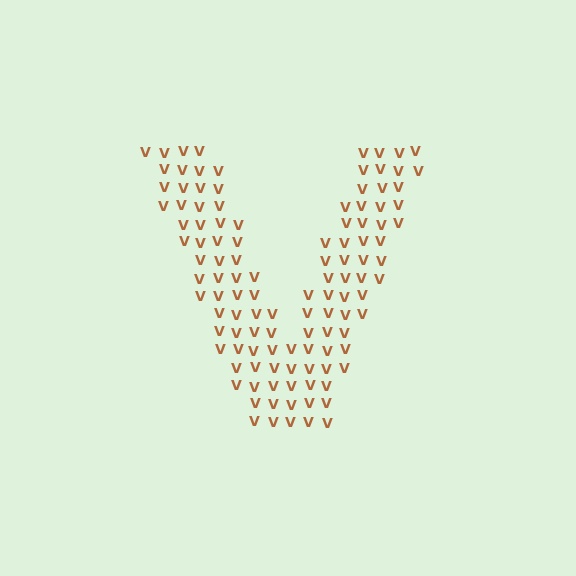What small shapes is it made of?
It is made of small letter V's.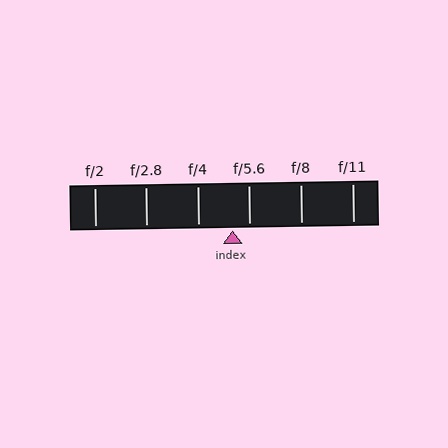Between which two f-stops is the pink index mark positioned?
The index mark is between f/4 and f/5.6.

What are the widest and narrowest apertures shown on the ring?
The widest aperture shown is f/2 and the narrowest is f/11.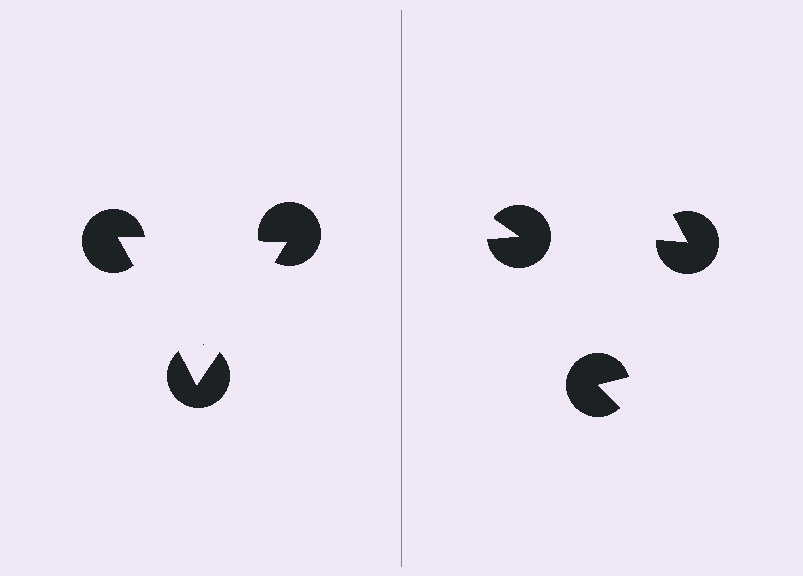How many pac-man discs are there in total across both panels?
6 — 3 on each side.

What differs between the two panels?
The pac-man discs are positioned identically on both sides; only the wedge orientations differ. On the left they align to a triangle; on the right they are misaligned.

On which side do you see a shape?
An illusory triangle appears on the left side. On the right side the wedge cuts are rotated, so no coherent shape forms.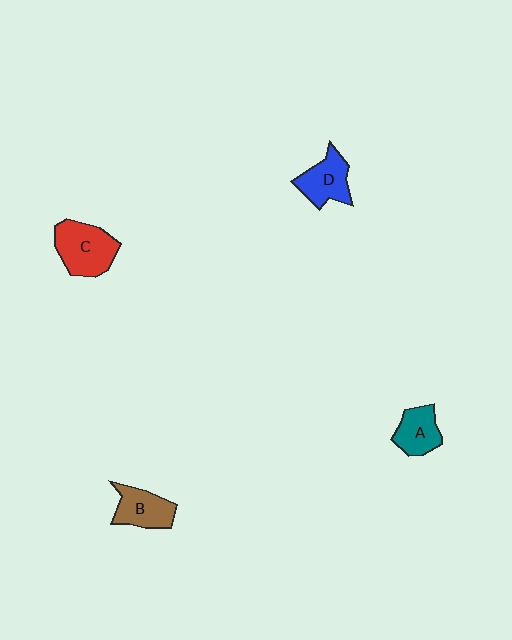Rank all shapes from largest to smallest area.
From largest to smallest: C (red), D (blue), B (brown), A (teal).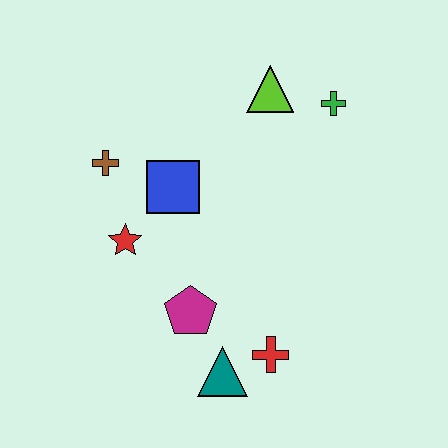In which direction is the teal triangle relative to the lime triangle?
The teal triangle is below the lime triangle.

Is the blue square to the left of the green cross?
Yes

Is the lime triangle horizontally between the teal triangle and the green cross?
Yes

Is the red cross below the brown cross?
Yes